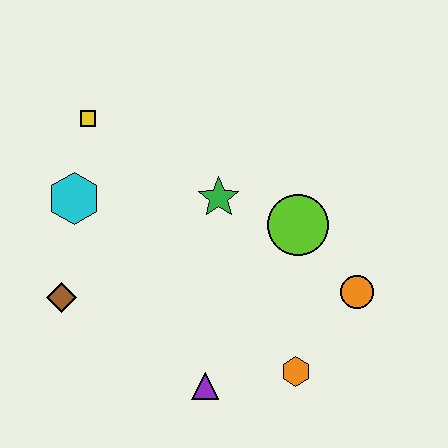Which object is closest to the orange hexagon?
The purple triangle is closest to the orange hexagon.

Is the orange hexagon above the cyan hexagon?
No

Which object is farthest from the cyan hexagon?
The orange circle is farthest from the cyan hexagon.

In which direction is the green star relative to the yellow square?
The green star is to the right of the yellow square.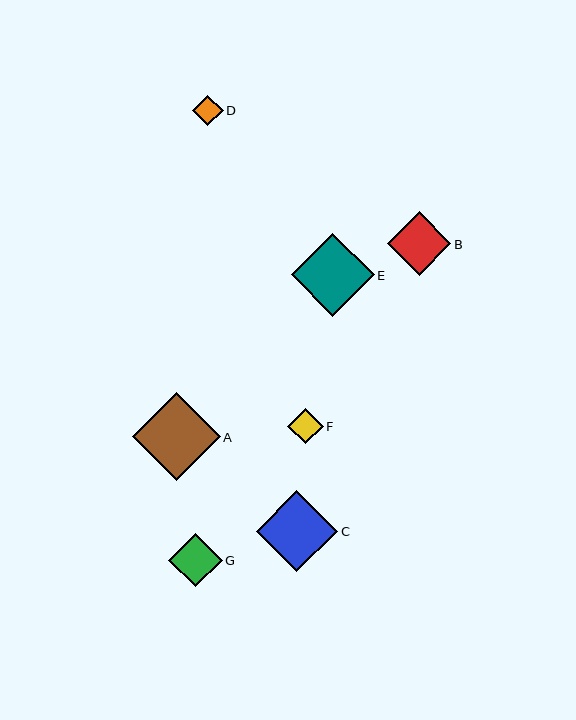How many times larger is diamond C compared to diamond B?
Diamond C is approximately 1.3 times the size of diamond B.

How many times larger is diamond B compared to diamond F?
Diamond B is approximately 1.8 times the size of diamond F.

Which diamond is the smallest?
Diamond D is the smallest with a size of approximately 30 pixels.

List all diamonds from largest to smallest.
From largest to smallest: A, E, C, B, G, F, D.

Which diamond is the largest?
Diamond A is the largest with a size of approximately 88 pixels.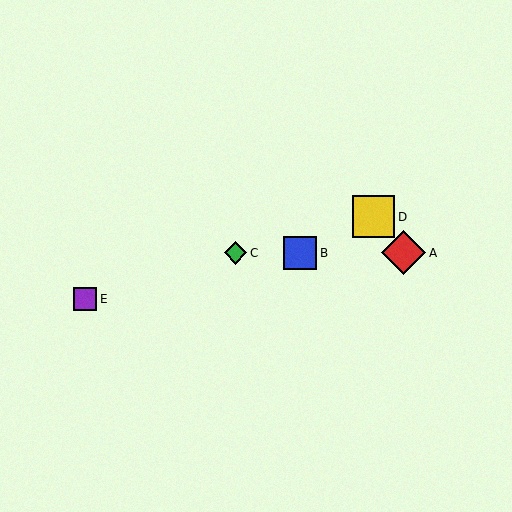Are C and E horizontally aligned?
No, C is at y≈253 and E is at y≈299.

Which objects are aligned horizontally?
Objects A, B, C are aligned horizontally.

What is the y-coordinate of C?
Object C is at y≈253.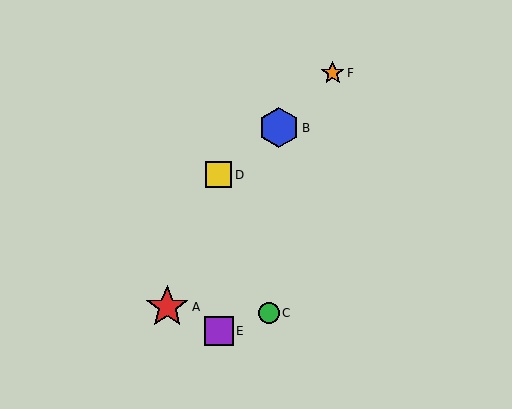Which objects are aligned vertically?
Objects D, E are aligned vertically.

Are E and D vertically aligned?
Yes, both are at x≈219.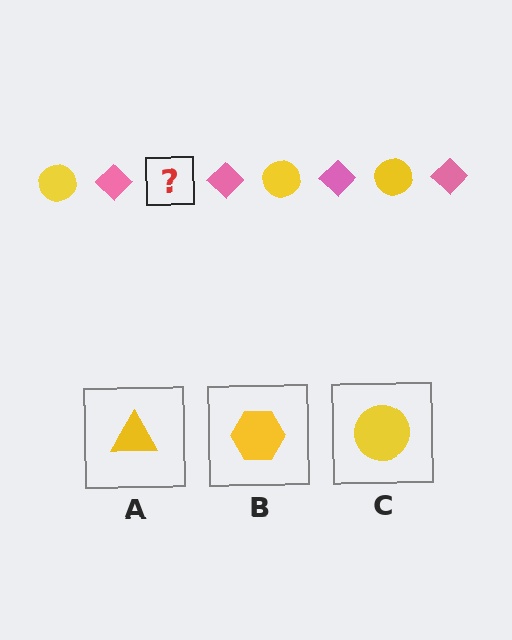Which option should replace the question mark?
Option C.